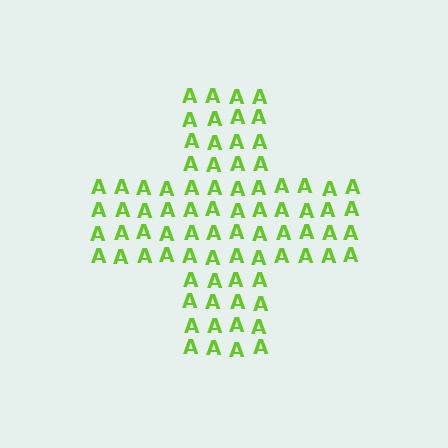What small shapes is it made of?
It is made of small letter A's.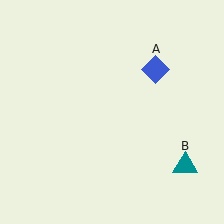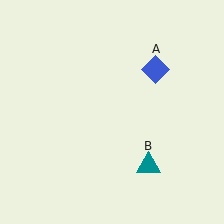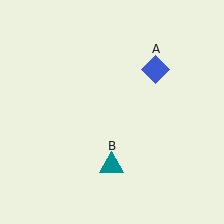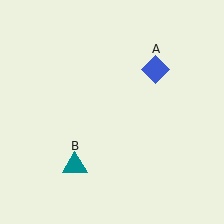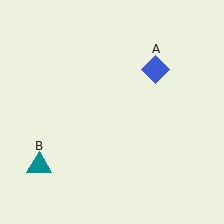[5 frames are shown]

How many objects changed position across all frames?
1 object changed position: teal triangle (object B).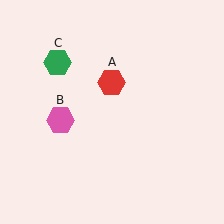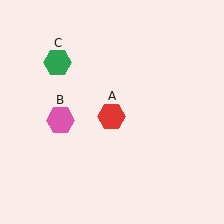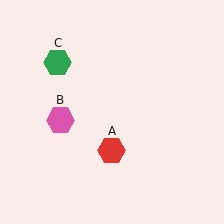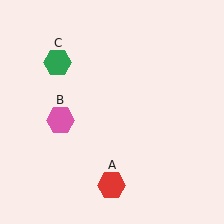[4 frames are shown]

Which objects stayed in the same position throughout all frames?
Pink hexagon (object B) and green hexagon (object C) remained stationary.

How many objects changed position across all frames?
1 object changed position: red hexagon (object A).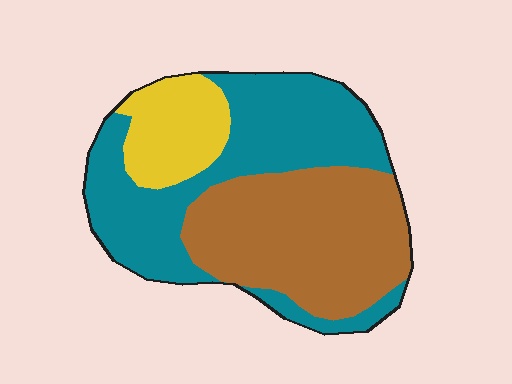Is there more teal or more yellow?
Teal.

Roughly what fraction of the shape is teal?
Teal covers about 45% of the shape.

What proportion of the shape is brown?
Brown covers about 40% of the shape.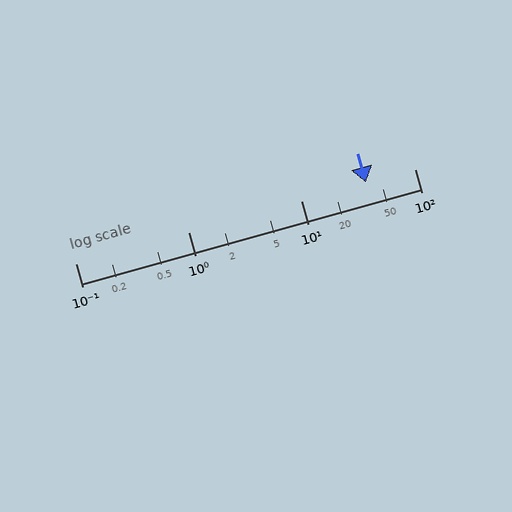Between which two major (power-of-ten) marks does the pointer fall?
The pointer is between 10 and 100.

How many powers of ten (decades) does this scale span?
The scale spans 3 decades, from 0.1 to 100.